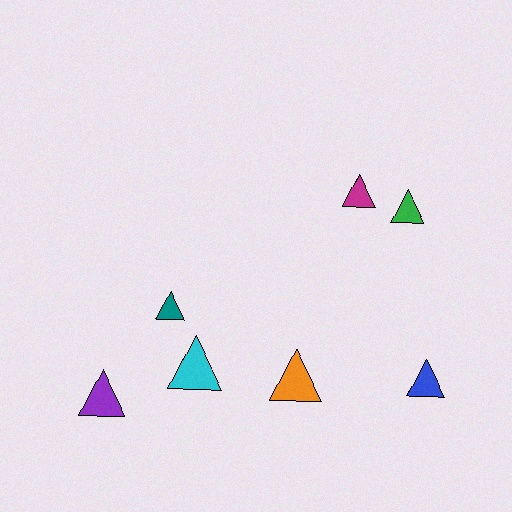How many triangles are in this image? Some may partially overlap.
There are 7 triangles.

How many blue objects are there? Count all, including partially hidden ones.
There is 1 blue object.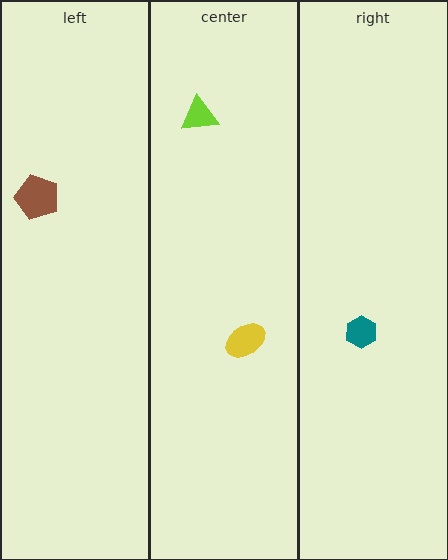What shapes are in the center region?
The lime triangle, the yellow ellipse.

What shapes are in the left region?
The brown pentagon.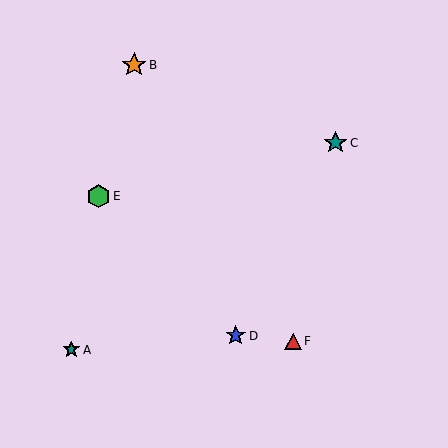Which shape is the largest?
The orange star (labeled B) is the largest.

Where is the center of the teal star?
The center of the teal star is at (336, 143).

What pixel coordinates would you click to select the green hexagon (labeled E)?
Click at (98, 196) to select the green hexagon E.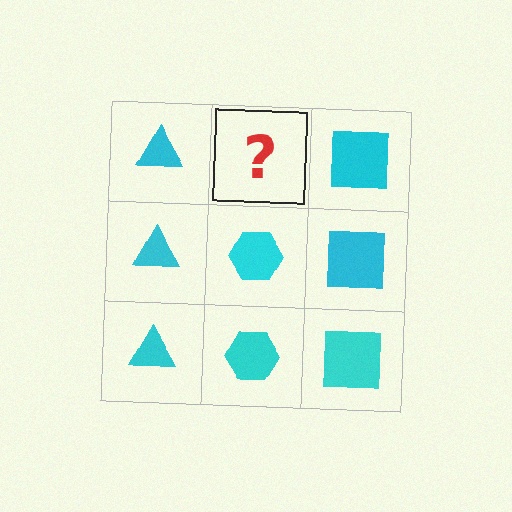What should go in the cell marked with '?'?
The missing cell should contain a cyan hexagon.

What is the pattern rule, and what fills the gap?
The rule is that each column has a consistent shape. The gap should be filled with a cyan hexagon.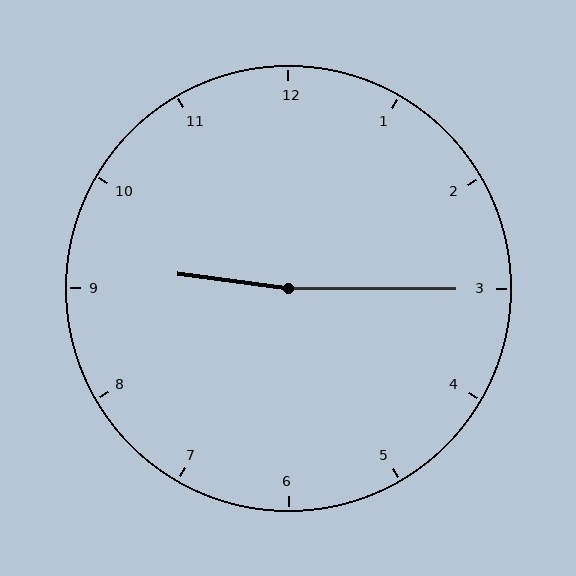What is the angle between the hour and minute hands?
Approximately 172 degrees.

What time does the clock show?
9:15.